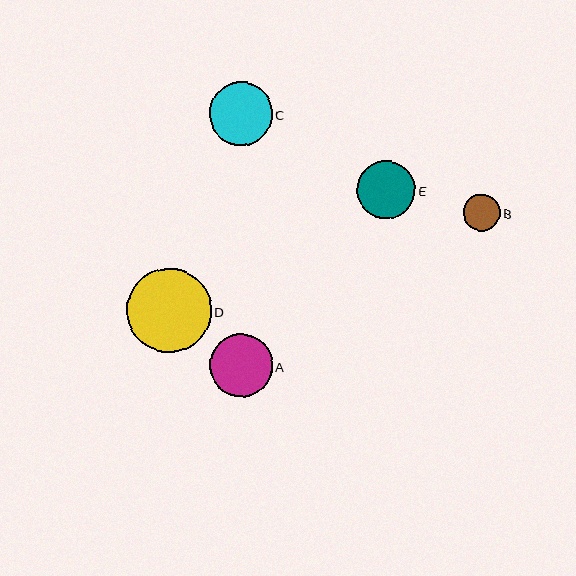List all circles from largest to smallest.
From largest to smallest: D, C, A, E, B.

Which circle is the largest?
Circle D is the largest with a size of approximately 84 pixels.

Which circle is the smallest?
Circle B is the smallest with a size of approximately 37 pixels.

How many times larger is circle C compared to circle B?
Circle C is approximately 1.7 times the size of circle B.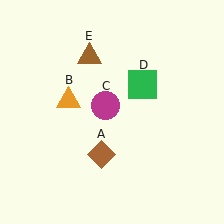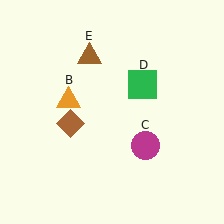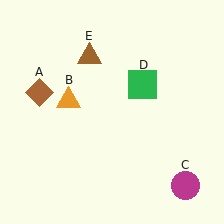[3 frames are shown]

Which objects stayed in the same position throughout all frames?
Orange triangle (object B) and green square (object D) and brown triangle (object E) remained stationary.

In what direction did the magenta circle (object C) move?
The magenta circle (object C) moved down and to the right.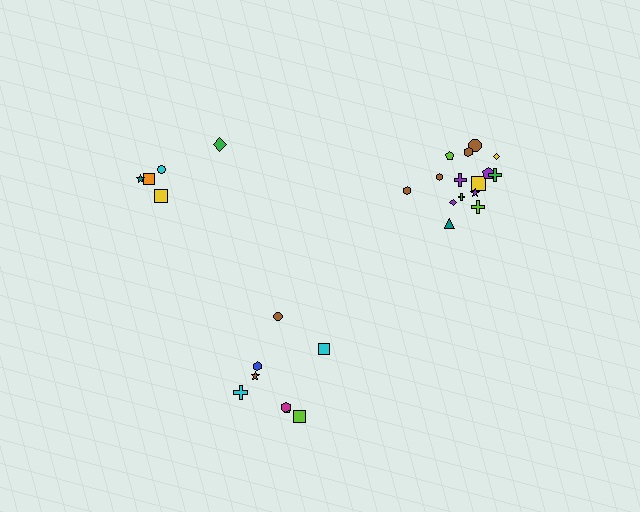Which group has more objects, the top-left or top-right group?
The top-right group.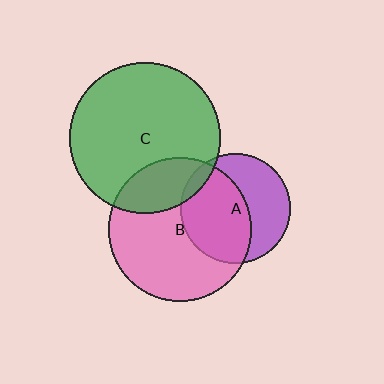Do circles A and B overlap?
Yes.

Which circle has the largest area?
Circle C (green).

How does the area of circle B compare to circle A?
Approximately 1.7 times.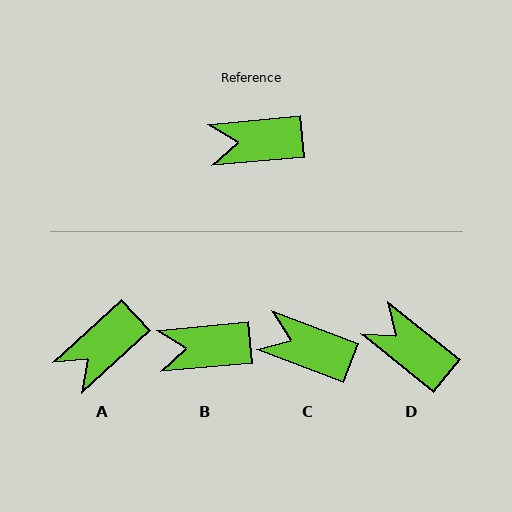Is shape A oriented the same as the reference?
No, it is off by about 37 degrees.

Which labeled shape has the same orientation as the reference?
B.